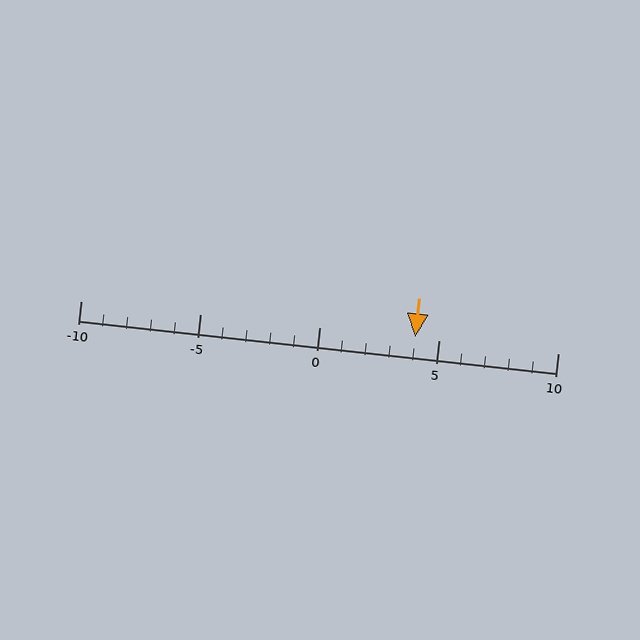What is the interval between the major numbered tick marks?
The major tick marks are spaced 5 units apart.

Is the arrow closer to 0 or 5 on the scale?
The arrow is closer to 5.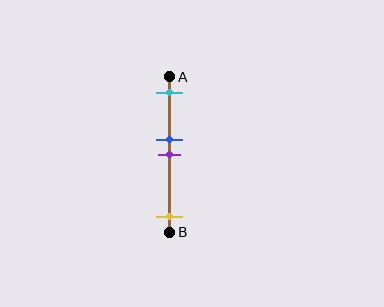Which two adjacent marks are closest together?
The blue and purple marks are the closest adjacent pair.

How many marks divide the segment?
There are 4 marks dividing the segment.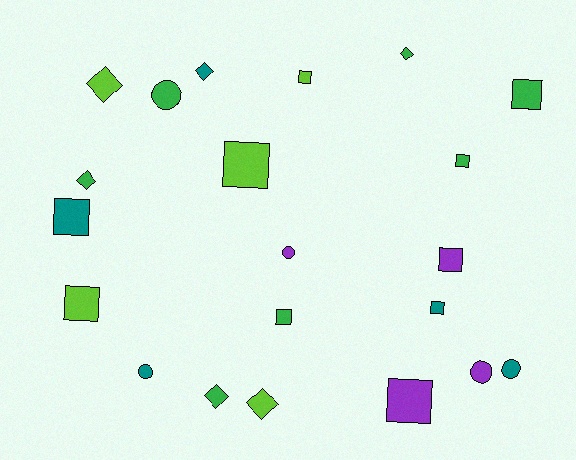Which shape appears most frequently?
Square, with 10 objects.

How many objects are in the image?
There are 21 objects.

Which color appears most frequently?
Green, with 7 objects.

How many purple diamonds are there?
There are no purple diamonds.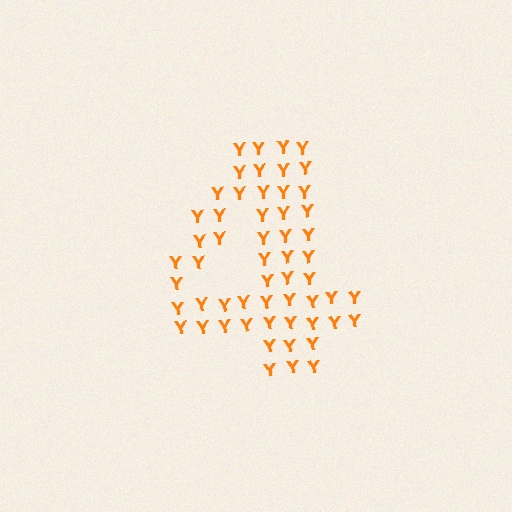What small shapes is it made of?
It is made of small letter Y's.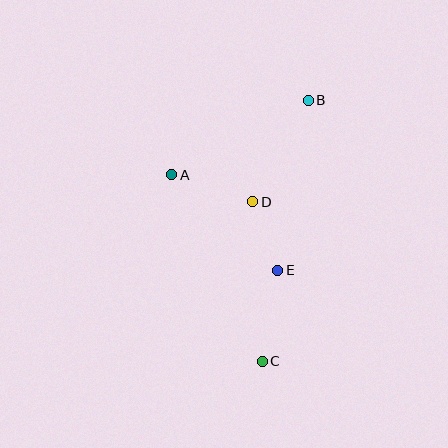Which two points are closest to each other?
Points D and E are closest to each other.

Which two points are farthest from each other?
Points B and C are farthest from each other.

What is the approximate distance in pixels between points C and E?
The distance between C and E is approximately 92 pixels.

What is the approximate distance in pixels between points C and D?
The distance between C and D is approximately 160 pixels.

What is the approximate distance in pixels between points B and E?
The distance between B and E is approximately 173 pixels.